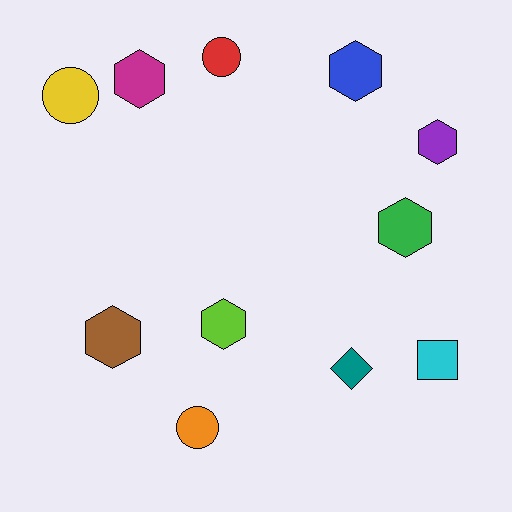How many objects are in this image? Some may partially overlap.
There are 11 objects.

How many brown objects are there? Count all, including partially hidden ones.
There is 1 brown object.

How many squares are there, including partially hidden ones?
There is 1 square.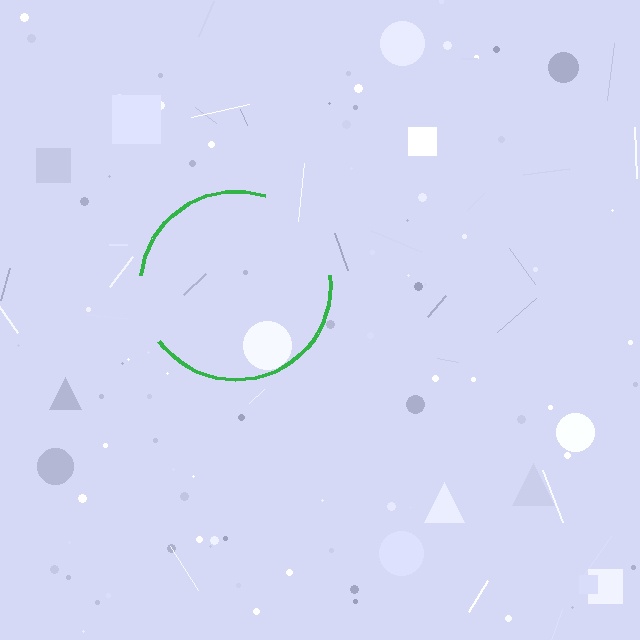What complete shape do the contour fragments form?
The contour fragments form a circle.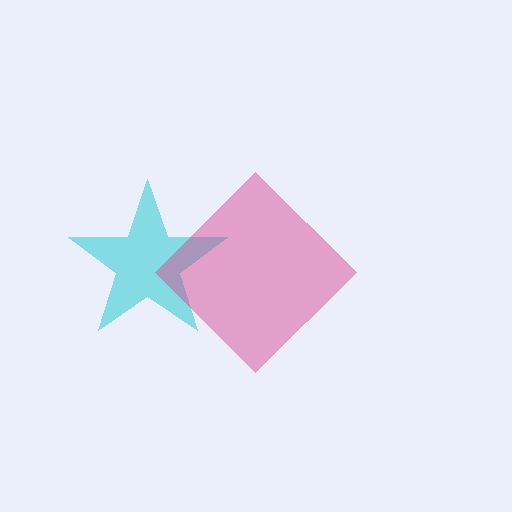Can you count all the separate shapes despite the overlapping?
Yes, there are 2 separate shapes.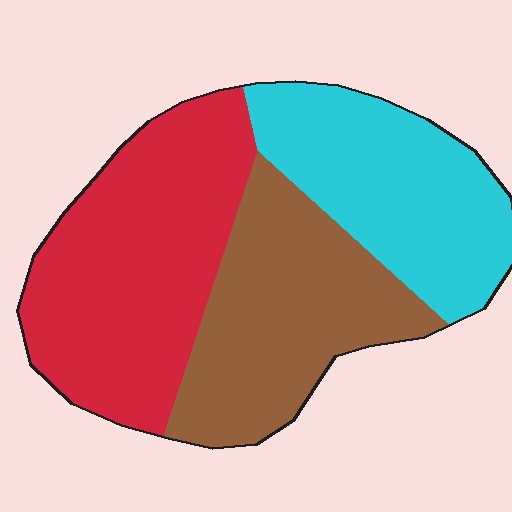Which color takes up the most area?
Red, at roughly 40%.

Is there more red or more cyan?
Red.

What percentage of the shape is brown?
Brown covers about 30% of the shape.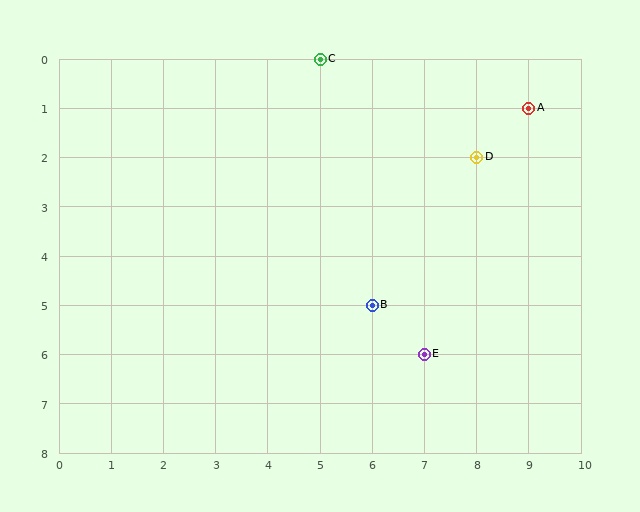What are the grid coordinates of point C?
Point C is at grid coordinates (5, 0).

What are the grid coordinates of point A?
Point A is at grid coordinates (9, 1).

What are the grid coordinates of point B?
Point B is at grid coordinates (6, 5).